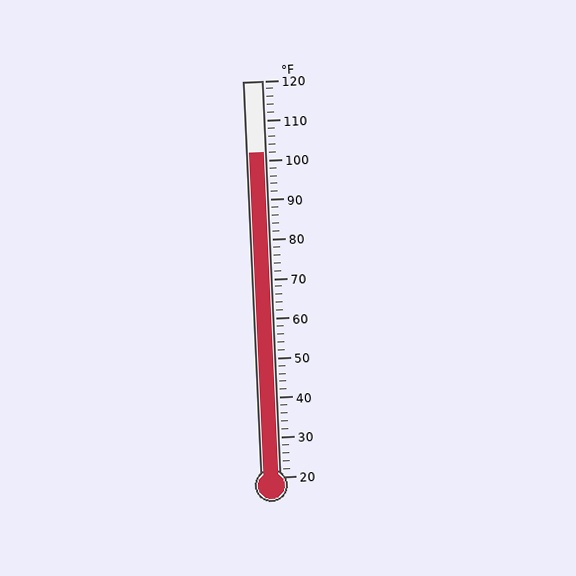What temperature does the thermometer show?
The thermometer shows approximately 102°F.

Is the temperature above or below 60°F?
The temperature is above 60°F.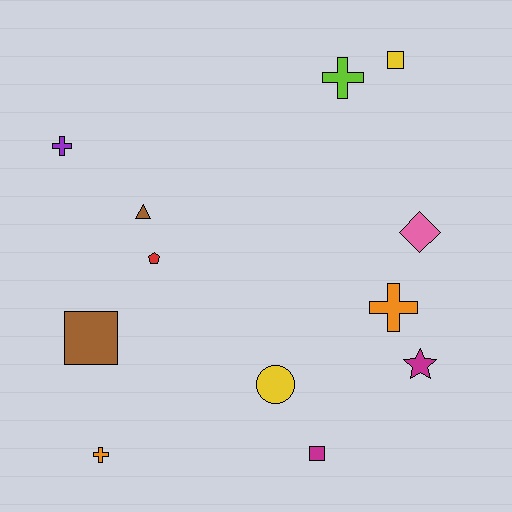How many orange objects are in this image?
There are 2 orange objects.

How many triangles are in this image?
There is 1 triangle.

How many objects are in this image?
There are 12 objects.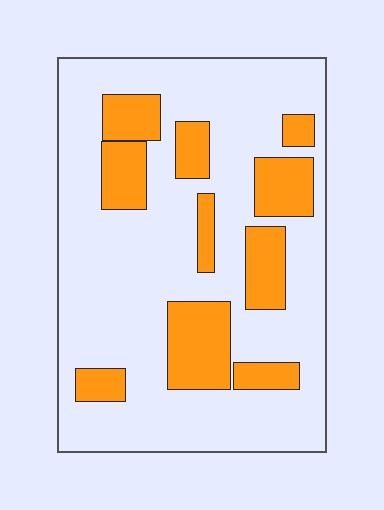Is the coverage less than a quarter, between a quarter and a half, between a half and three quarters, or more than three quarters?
Between a quarter and a half.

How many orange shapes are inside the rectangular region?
10.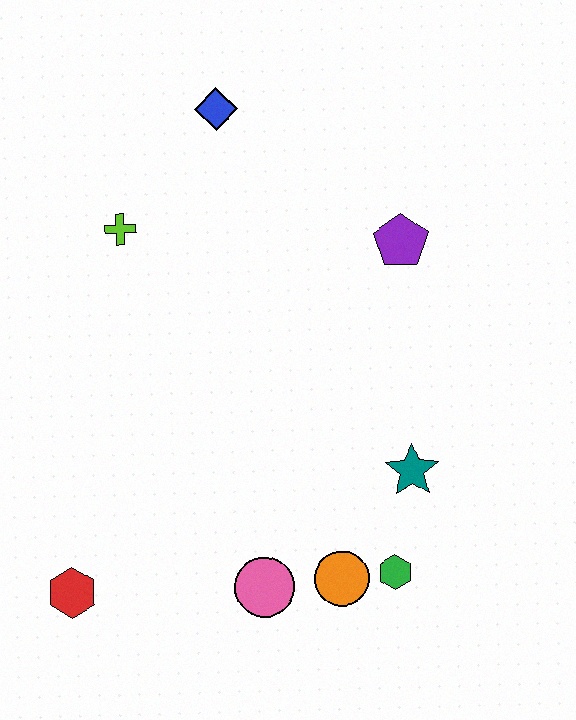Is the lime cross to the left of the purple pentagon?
Yes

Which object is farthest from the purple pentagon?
The red hexagon is farthest from the purple pentagon.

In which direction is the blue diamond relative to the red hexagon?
The blue diamond is above the red hexagon.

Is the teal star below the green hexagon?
No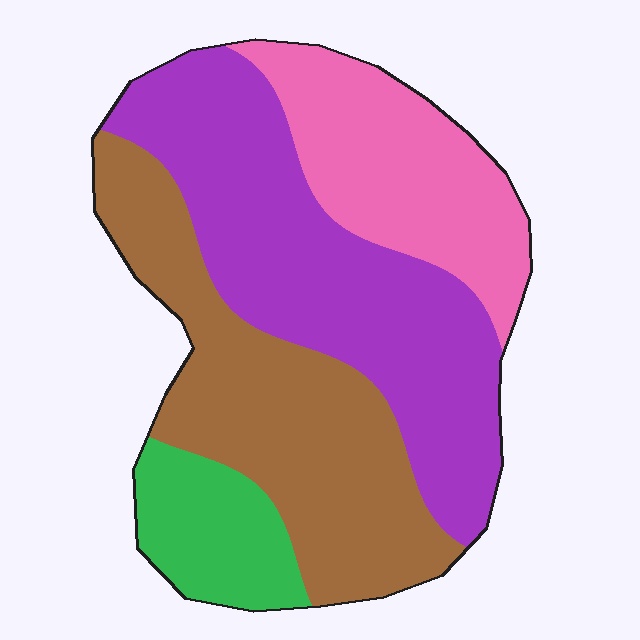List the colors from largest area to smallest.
From largest to smallest: purple, brown, pink, green.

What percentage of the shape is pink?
Pink takes up about one fifth (1/5) of the shape.